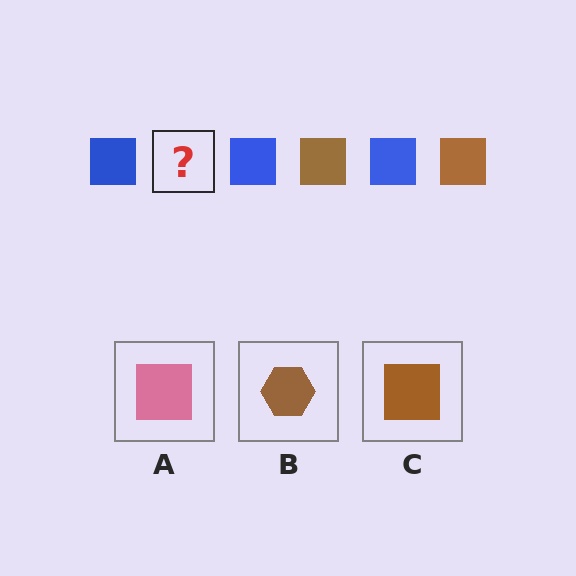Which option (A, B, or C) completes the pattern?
C.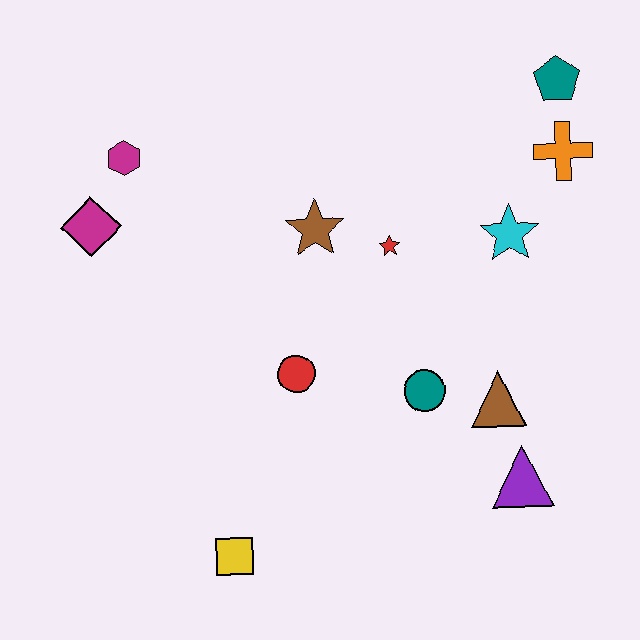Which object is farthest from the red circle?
The teal pentagon is farthest from the red circle.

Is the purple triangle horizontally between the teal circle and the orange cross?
Yes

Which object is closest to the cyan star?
The orange cross is closest to the cyan star.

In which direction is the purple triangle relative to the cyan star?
The purple triangle is below the cyan star.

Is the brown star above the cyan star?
Yes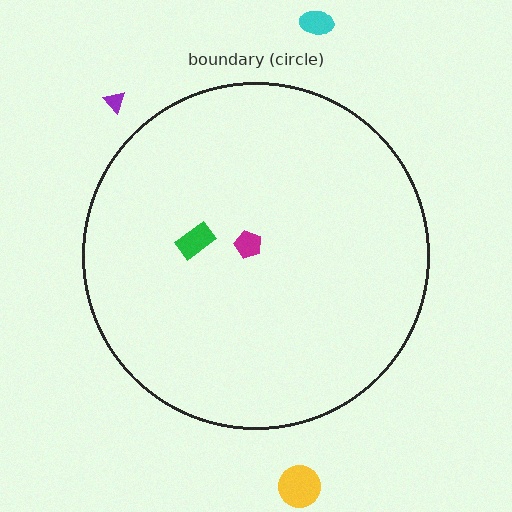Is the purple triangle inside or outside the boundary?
Outside.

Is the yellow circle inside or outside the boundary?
Outside.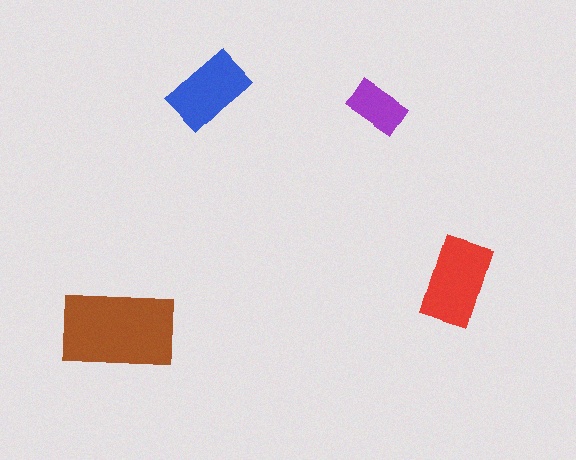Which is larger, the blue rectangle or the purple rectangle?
The blue one.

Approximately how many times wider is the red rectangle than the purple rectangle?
About 1.5 times wider.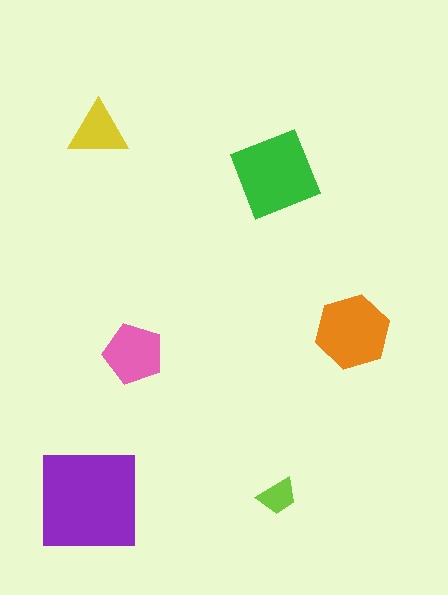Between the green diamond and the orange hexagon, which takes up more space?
The green diamond.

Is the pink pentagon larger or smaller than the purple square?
Smaller.